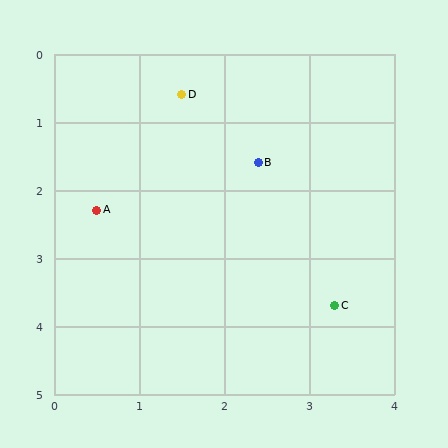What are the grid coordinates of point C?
Point C is at approximately (3.3, 3.7).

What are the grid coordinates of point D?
Point D is at approximately (1.5, 0.6).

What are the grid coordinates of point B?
Point B is at approximately (2.4, 1.6).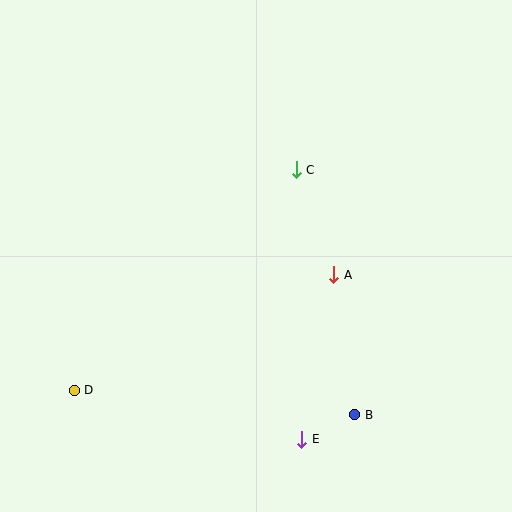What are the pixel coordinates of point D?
Point D is at (74, 390).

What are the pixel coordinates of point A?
Point A is at (334, 275).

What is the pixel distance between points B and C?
The distance between B and C is 252 pixels.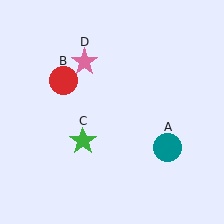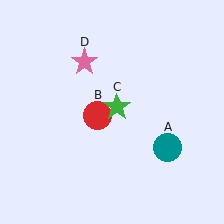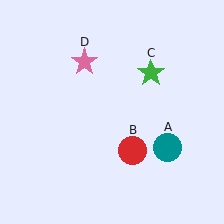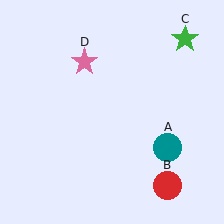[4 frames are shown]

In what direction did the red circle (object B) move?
The red circle (object B) moved down and to the right.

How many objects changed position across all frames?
2 objects changed position: red circle (object B), green star (object C).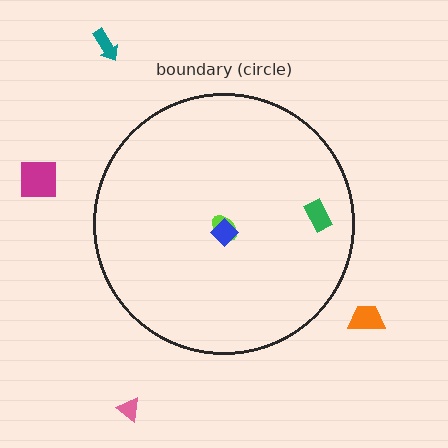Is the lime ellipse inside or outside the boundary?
Inside.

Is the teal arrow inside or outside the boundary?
Outside.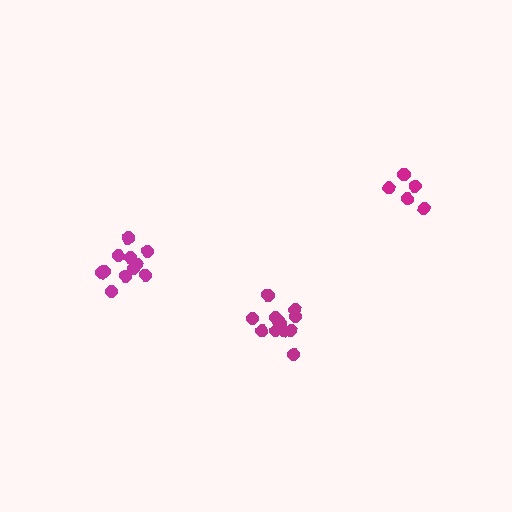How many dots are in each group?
Group 1: 12 dots, Group 2: 11 dots, Group 3: 6 dots (29 total).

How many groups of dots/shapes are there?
There are 3 groups.